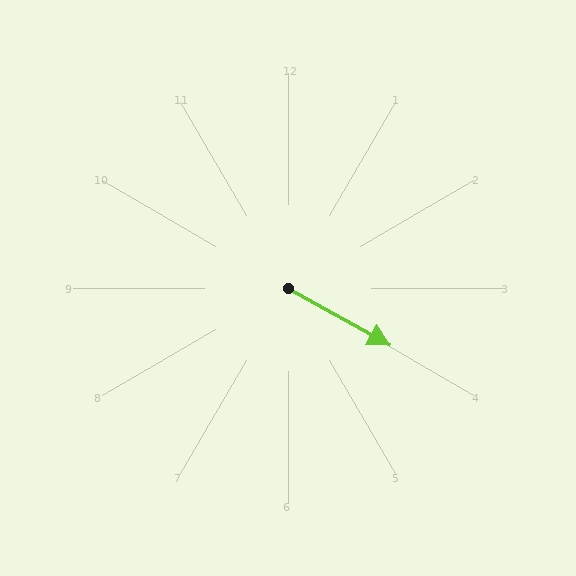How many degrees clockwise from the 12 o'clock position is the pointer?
Approximately 119 degrees.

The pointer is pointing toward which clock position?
Roughly 4 o'clock.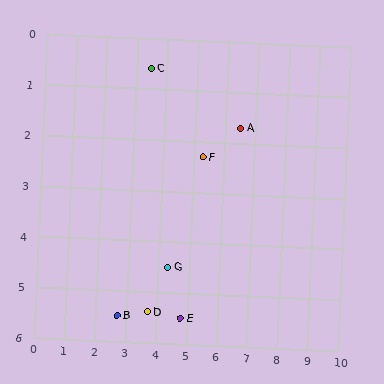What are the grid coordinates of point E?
Point E is at approximately (4.8, 5.5).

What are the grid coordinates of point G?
Point G is at approximately (4.3, 4.5).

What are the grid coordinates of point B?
Point B is at approximately (2.7, 5.5).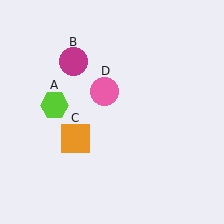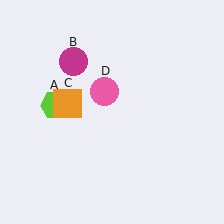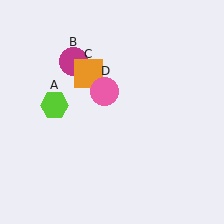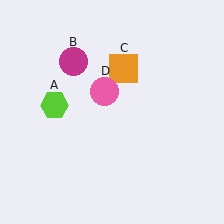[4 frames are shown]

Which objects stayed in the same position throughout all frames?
Lime hexagon (object A) and magenta circle (object B) and pink circle (object D) remained stationary.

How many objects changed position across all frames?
1 object changed position: orange square (object C).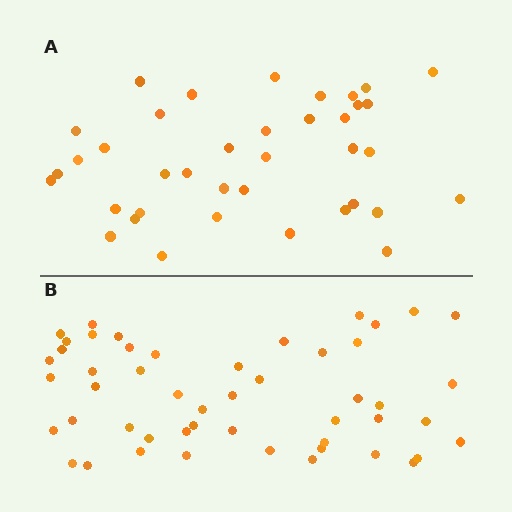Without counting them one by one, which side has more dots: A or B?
Region B (the bottom region) has more dots.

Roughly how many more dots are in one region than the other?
Region B has roughly 12 or so more dots than region A.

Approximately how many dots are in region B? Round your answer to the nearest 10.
About 50 dots.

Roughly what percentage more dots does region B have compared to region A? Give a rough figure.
About 30% more.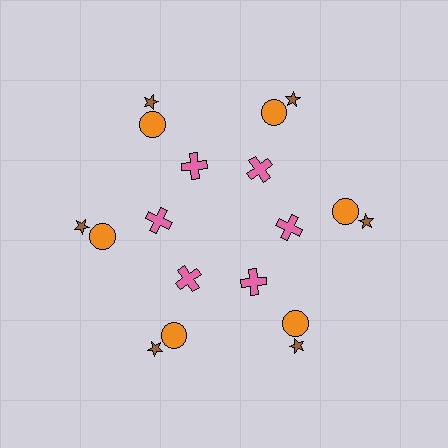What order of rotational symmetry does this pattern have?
This pattern has 6-fold rotational symmetry.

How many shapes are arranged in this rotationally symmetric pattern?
There are 18 shapes, arranged in 6 groups of 3.